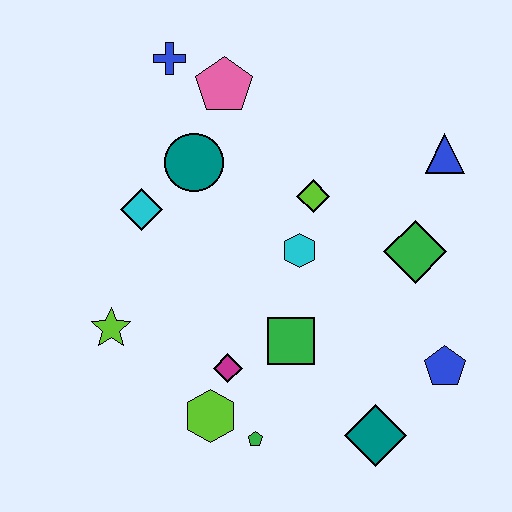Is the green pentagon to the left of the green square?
Yes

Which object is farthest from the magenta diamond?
The blue cross is farthest from the magenta diamond.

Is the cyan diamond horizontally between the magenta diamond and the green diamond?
No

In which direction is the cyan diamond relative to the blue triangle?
The cyan diamond is to the left of the blue triangle.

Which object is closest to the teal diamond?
The blue pentagon is closest to the teal diamond.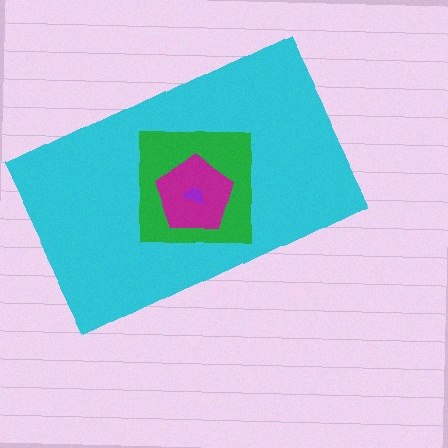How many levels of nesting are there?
4.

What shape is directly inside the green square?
The magenta pentagon.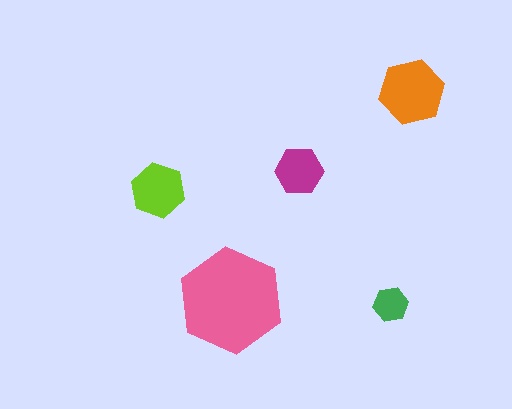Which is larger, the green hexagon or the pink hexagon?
The pink one.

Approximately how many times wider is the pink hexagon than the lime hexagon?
About 2 times wider.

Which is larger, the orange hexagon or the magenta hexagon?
The orange one.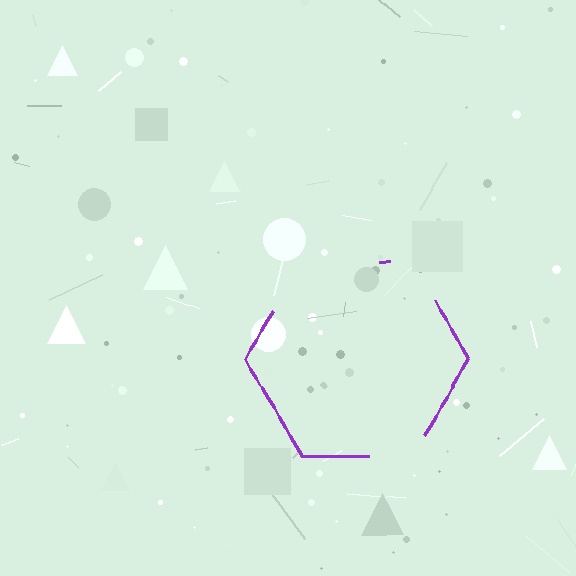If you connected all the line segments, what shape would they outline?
They would outline a hexagon.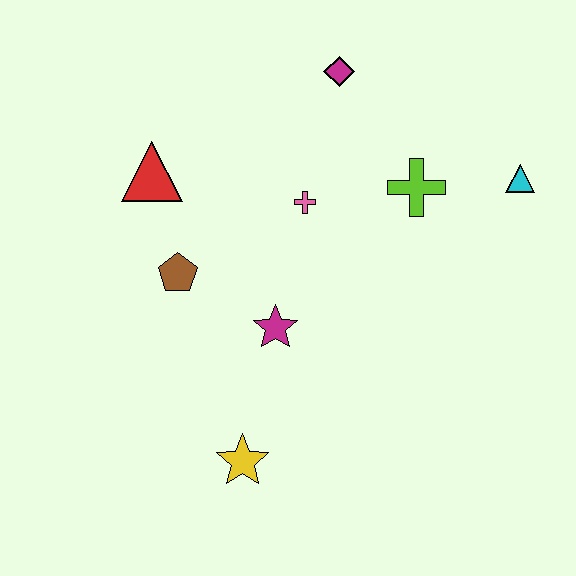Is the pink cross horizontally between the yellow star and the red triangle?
No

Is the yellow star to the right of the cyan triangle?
No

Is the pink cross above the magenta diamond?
No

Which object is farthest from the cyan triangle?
The yellow star is farthest from the cyan triangle.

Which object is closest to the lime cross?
The cyan triangle is closest to the lime cross.